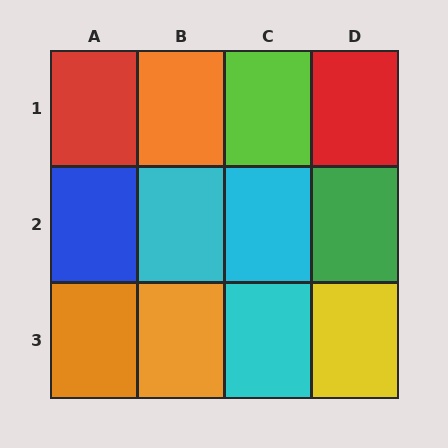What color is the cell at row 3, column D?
Yellow.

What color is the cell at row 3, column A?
Orange.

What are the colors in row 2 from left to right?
Blue, cyan, cyan, green.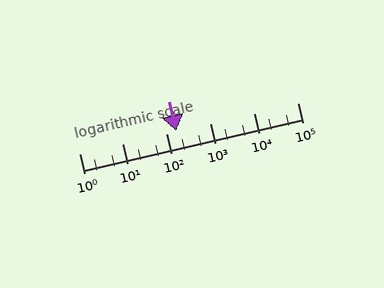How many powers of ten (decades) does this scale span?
The scale spans 5 decades, from 1 to 100000.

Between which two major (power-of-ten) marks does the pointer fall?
The pointer is between 100 and 1000.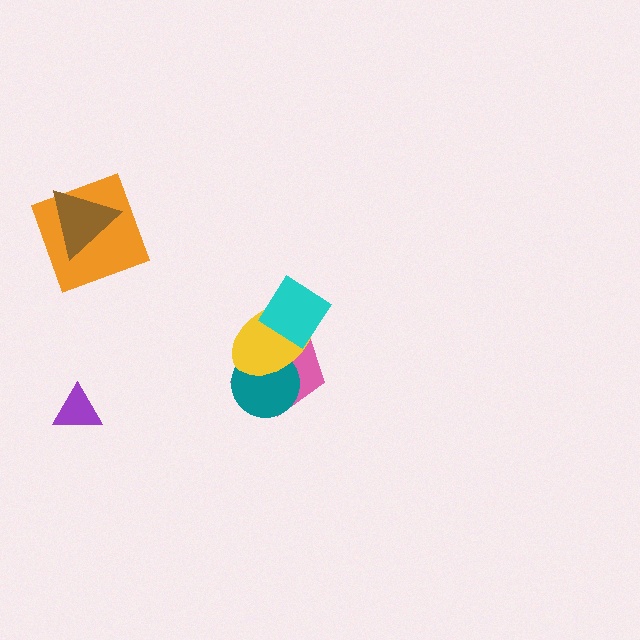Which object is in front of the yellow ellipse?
The cyan diamond is in front of the yellow ellipse.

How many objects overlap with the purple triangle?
0 objects overlap with the purple triangle.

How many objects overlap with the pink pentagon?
3 objects overlap with the pink pentagon.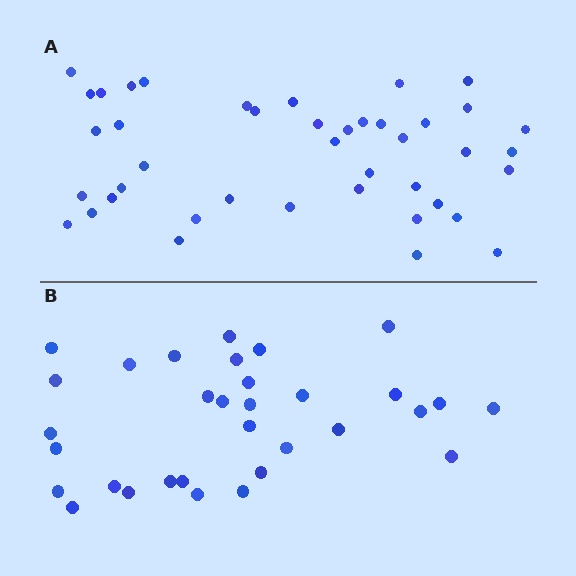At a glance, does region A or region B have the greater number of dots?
Region A (the top region) has more dots.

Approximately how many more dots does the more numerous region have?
Region A has roughly 10 or so more dots than region B.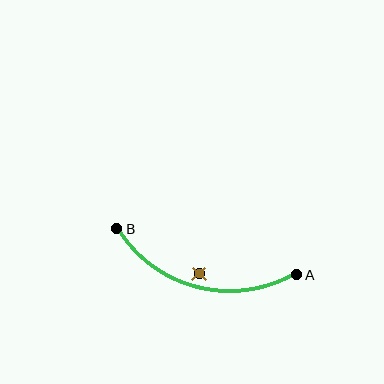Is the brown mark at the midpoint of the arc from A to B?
No — the brown mark does not lie on the arc at all. It sits slightly inside the curve.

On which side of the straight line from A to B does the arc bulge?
The arc bulges below the straight line connecting A and B.